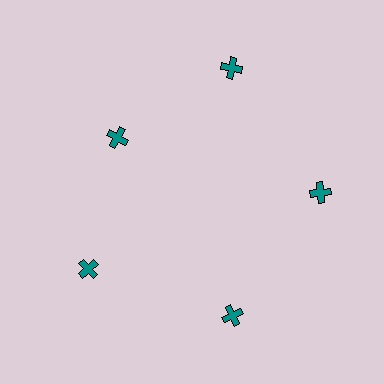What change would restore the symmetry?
The symmetry would be restored by moving it outward, back onto the ring so that all 5 crosses sit at equal angles and equal distance from the center.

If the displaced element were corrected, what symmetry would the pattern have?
It would have 5-fold rotational symmetry — the pattern would map onto itself every 72 degrees.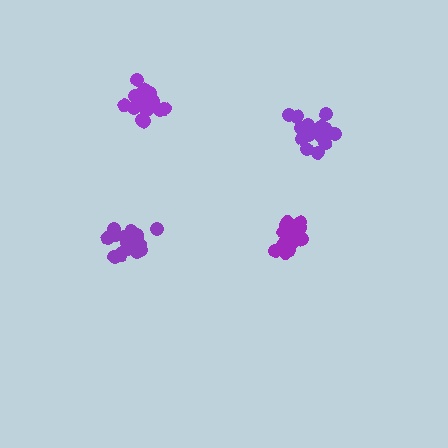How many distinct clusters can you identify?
There are 4 distinct clusters.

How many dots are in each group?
Group 1: 19 dots, Group 2: 17 dots, Group 3: 20 dots, Group 4: 20 dots (76 total).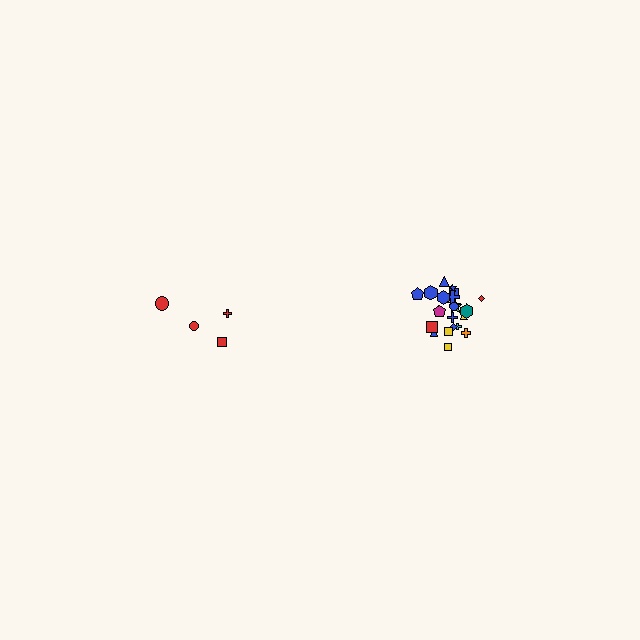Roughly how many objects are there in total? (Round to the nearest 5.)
Roughly 30 objects in total.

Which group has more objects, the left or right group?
The right group.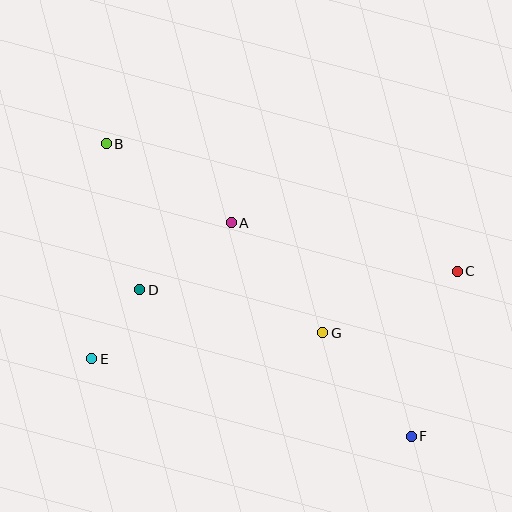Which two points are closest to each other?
Points D and E are closest to each other.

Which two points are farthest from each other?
Points B and F are farthest from each other.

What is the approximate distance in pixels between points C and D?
The distance between C and D is approximately 318 pixels.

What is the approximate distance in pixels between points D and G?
The distance between D and G is approximately 188 pixels.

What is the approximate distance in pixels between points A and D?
The distance between A and D is approximately 113 pixels.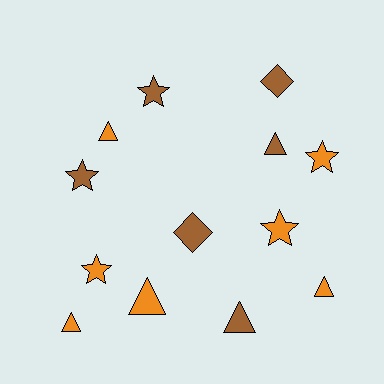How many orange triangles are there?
There are 4 orange triangles.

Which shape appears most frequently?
Triangle, with 6 objects.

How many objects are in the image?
There are 13 objects.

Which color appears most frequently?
Orange, with 7 objects.